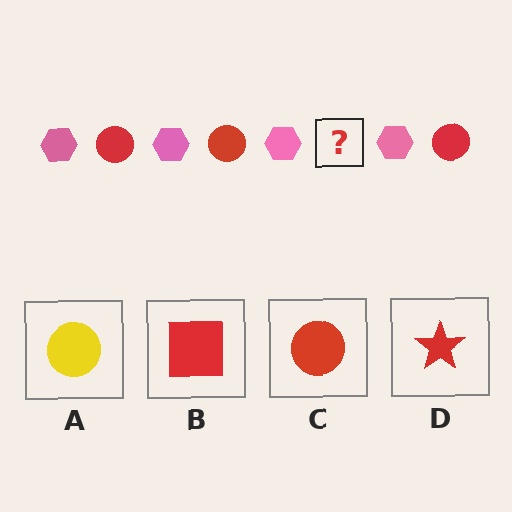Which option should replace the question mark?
Option C.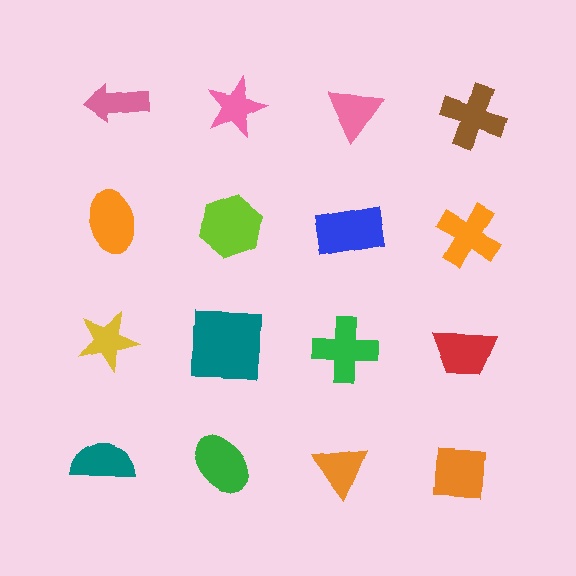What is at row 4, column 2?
A green ellipse.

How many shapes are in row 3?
4 shapes.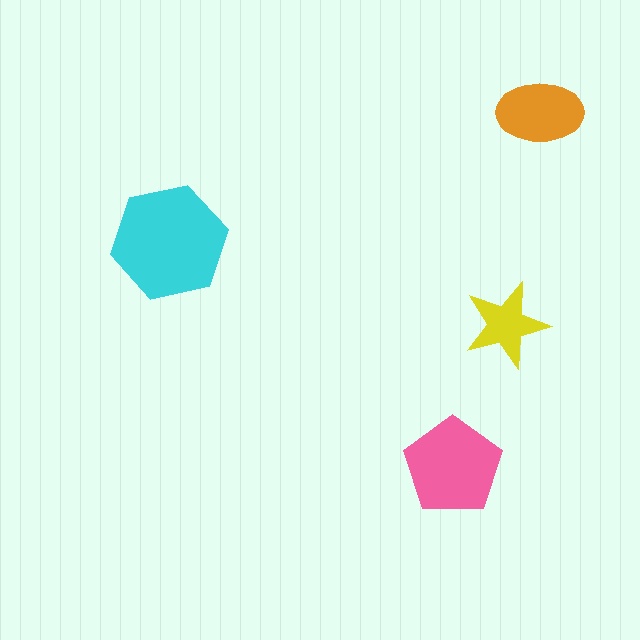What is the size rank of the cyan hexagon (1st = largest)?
1st.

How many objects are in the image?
There are 4 objects in the image.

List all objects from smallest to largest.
The yellow star, the orange ellipse, the pink pentagon, the cyan hexagon.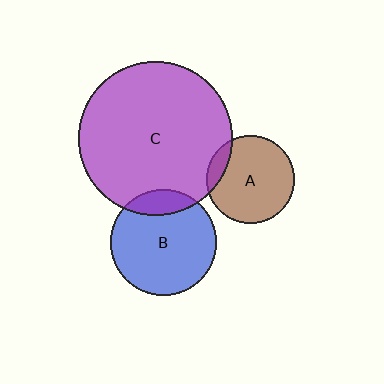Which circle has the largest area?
Circle C (purple).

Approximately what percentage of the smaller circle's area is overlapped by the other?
Approximately 10%.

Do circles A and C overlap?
Yes.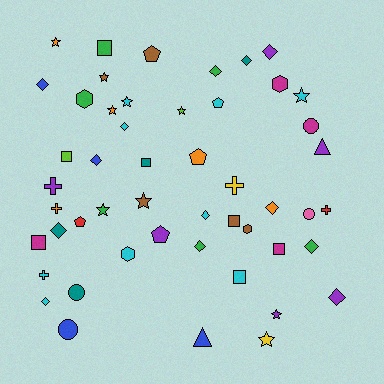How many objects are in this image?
There are 50 objects.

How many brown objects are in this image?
There are 5 brown objects.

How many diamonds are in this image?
There are 13 diamonds.